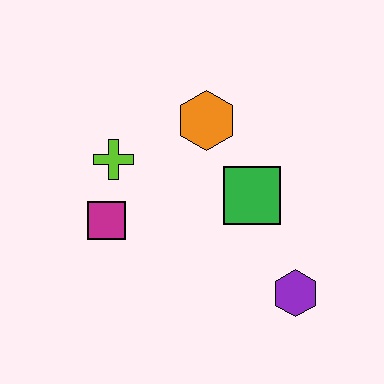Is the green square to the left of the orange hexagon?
No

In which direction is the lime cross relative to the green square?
The lime cross is to the left of the green square.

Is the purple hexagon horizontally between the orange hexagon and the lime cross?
No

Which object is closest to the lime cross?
The magenta square is closest to the lime cross.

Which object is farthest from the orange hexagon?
The purple hexagon is farthest from the orange hexagon.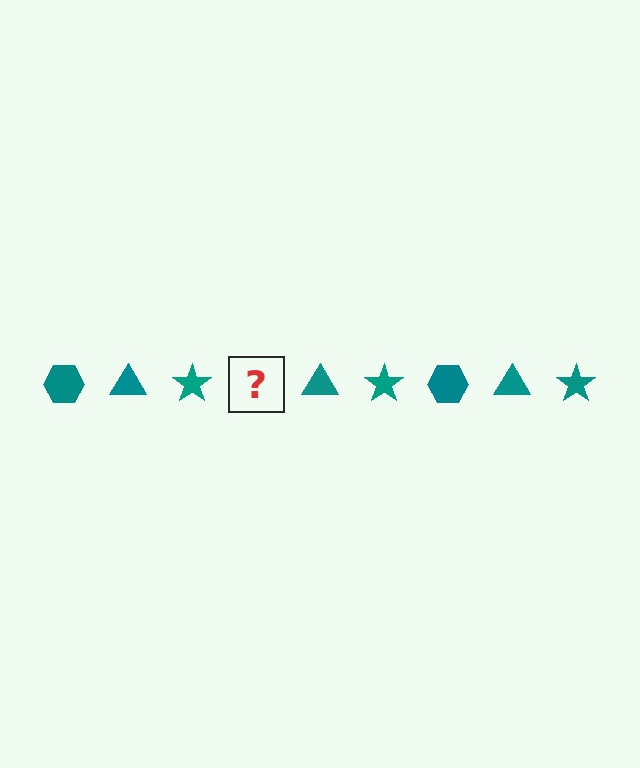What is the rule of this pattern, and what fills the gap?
The rule is that the pattern cycles through hexagon, triangle, star shapes in teal. The gap should be filled with a teal hexagon.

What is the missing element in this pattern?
The missing element is a teal hexagon.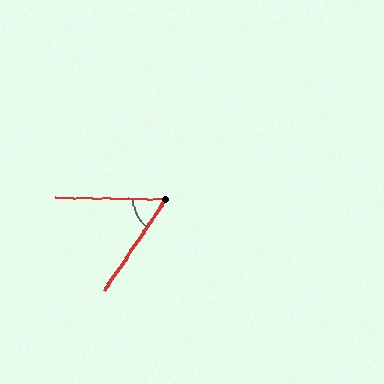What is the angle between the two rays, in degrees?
Approximately 57 degrees.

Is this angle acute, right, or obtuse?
It is acute.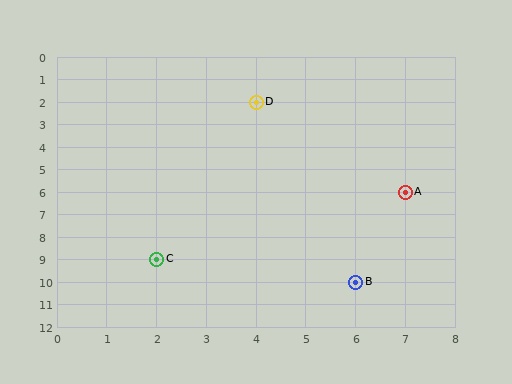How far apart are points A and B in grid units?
Points A and B are 1 column and 4 rows apart (about 4.1 grid units diagonally).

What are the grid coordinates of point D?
Point D is at grid coordinates (4, 2).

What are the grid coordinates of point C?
Point C is at grid coordinates (2, 9).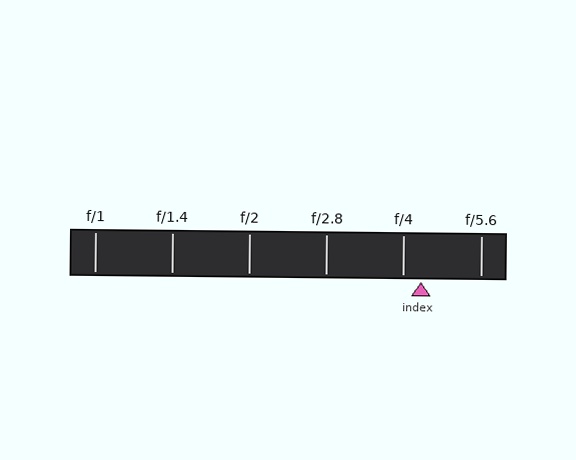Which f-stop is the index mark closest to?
The index mark is closest to f/4.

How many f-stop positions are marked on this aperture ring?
There are 6 f-stop positions marked.